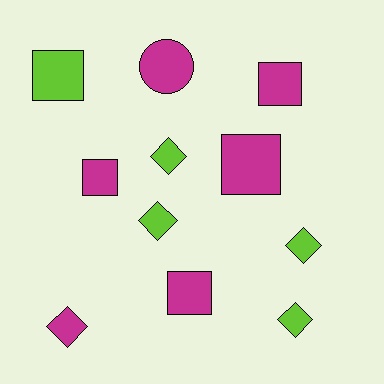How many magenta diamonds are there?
There is 1 magenta diamond.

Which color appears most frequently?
Magenta, with 6 objects.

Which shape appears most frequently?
Square, with 5 objects.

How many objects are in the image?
There are 11 objects.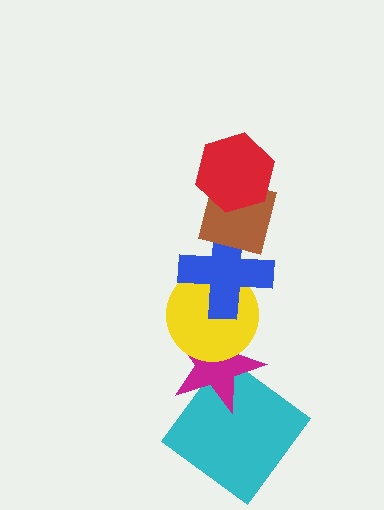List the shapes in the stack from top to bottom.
From top to bottom: the red hexagon, the brown square, the blue cross, the yellow circle, the magenta star, the cyan diamond.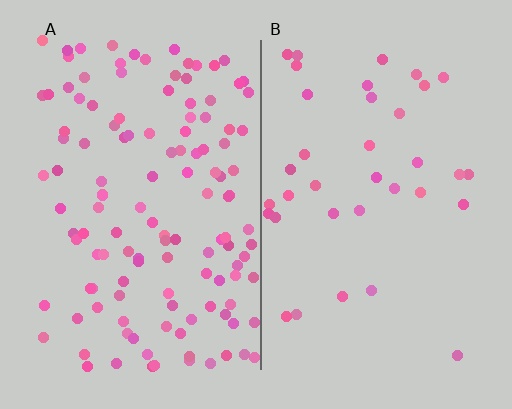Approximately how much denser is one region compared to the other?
Approximately 3.5× — region A over region B.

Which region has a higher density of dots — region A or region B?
A (the left).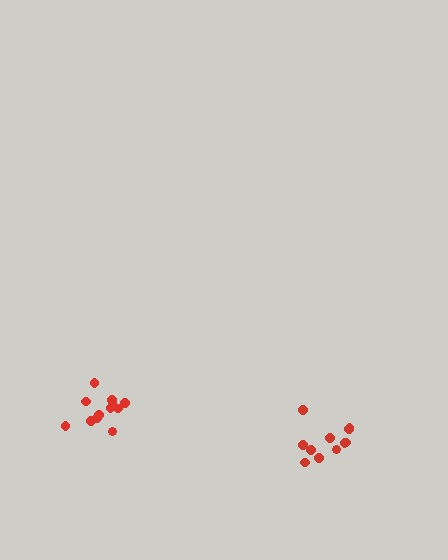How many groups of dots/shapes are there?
There are 2 groups.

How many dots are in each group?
Group 1: 12 dots, Group 2: 11 dots (23 total).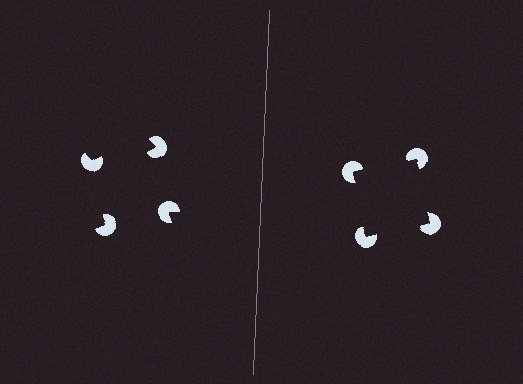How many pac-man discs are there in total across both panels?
8 — 4 on each side.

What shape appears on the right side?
An illusory square.